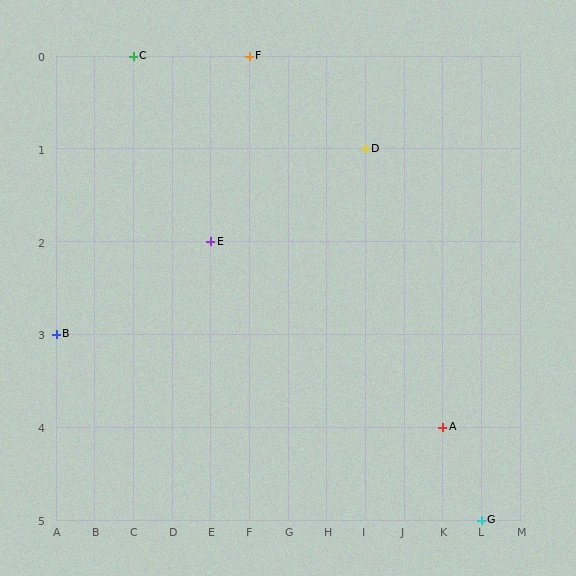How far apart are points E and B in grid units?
Points E and B are 4 columns and 1 row apart (about 4.1 grid units diagonally).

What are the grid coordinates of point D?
Point D is at grid coordinates (I, 1).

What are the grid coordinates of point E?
Point E is at grid coordinates (E, 2).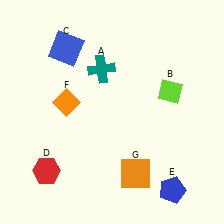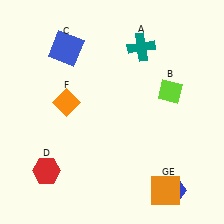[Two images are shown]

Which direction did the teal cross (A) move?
The teal cross (A) moved right.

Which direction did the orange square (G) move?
The orange square (G) moved right.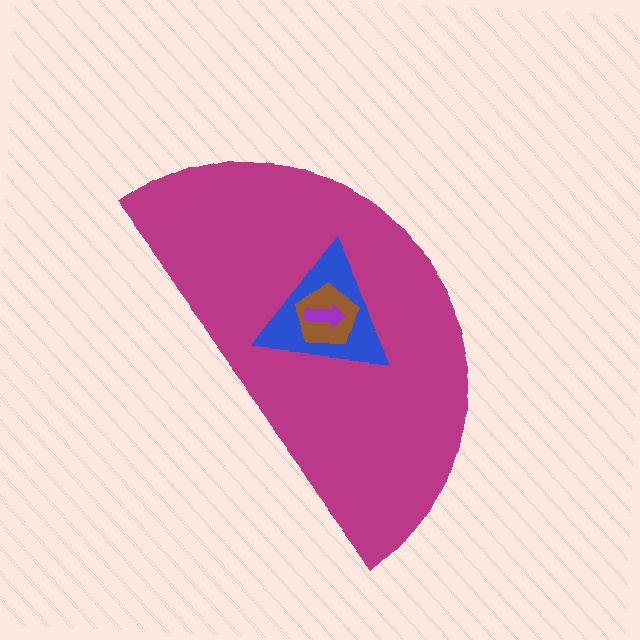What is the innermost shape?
The purple arrow.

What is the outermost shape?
The magenta semicircle.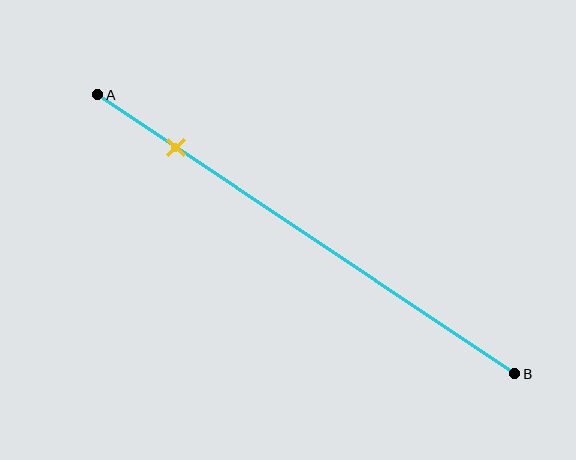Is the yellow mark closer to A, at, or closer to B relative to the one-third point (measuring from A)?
The yellow mark is closer to point A than the one-third point of segment AB.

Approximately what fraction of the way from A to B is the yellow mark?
The yellow mark is approximately 20% of the way from A to B.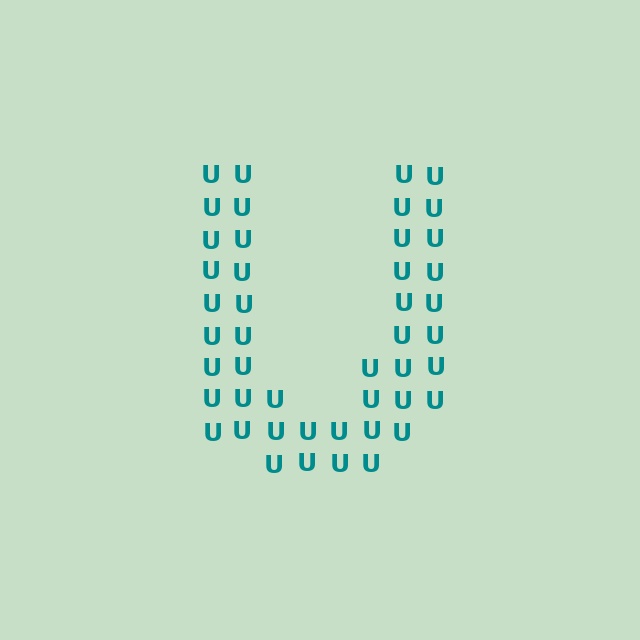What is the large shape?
The large shape is the letter U.